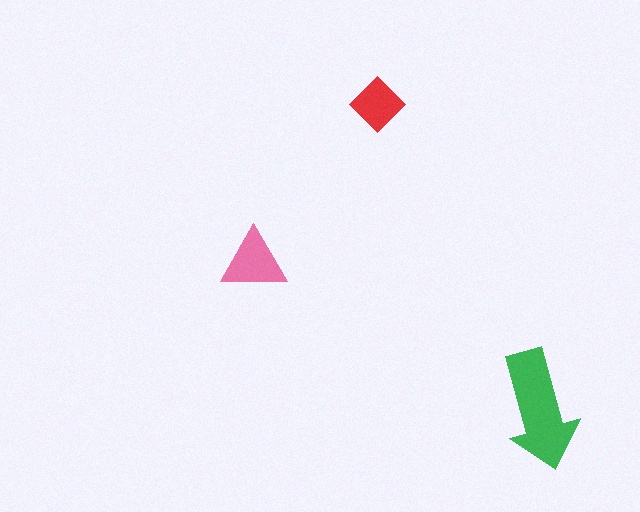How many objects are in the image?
There are 3 objects in the image.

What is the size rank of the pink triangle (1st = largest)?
2nd.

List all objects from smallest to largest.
The red diamond, the pink triangle, the green arrow.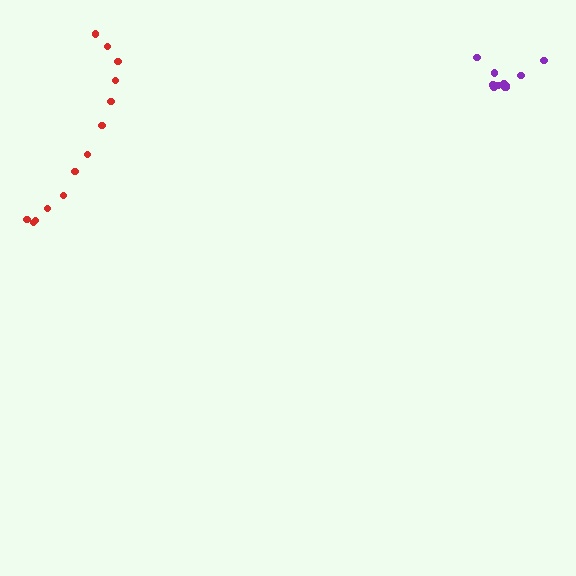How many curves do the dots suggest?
There are 2 distinct paths.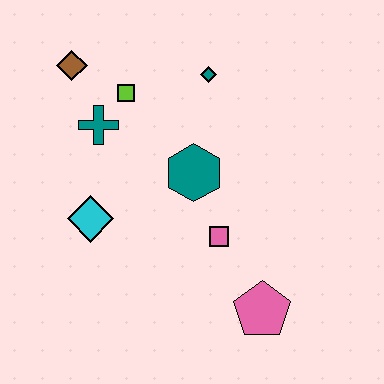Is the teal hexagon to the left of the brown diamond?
No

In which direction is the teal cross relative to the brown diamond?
The teal cross is below the brown diamond.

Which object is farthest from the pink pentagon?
The brown diamond is farthest from the pink pentagon.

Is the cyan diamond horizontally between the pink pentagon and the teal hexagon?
No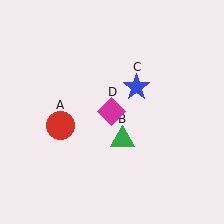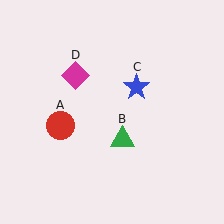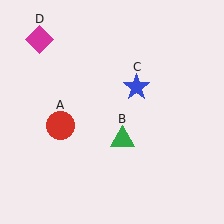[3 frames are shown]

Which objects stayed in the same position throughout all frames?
Red circle (object A) and green triangle (object B) and blue star (object C) remained stationary.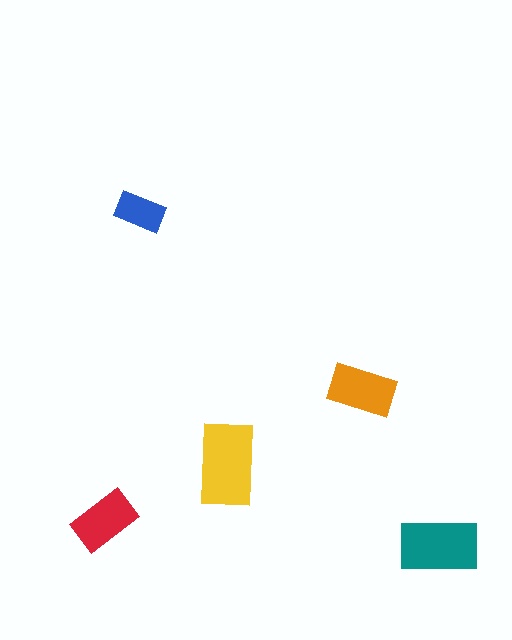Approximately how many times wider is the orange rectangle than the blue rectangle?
About 1.5 times wider.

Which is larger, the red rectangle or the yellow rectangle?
The yellow one.